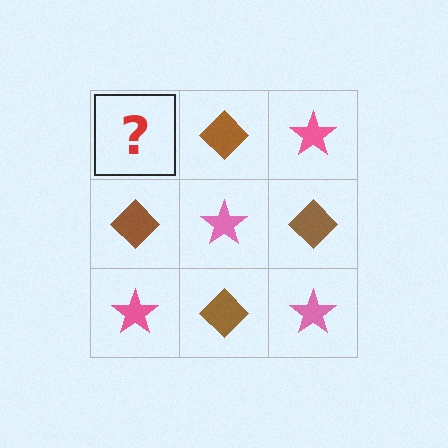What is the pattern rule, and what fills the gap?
The rule is that it alternates pink star and brown diamond in a checkerboard pattern. The gap should be filled with a pink star.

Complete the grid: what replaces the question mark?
The question mark should be replaced with a pink star.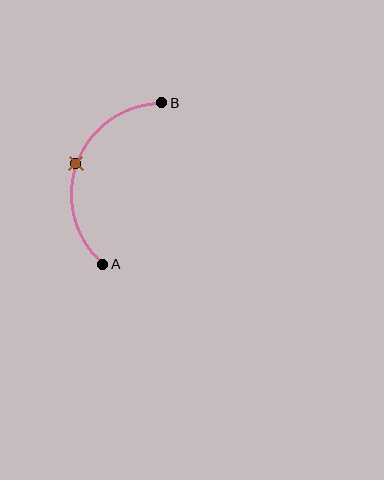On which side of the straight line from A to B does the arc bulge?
The arc bulges to the left of the straight line connecting A and B.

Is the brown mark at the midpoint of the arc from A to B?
Yes. The brown mark lies on the arc at equal arc-length from both A and B — it is the arc midpoint.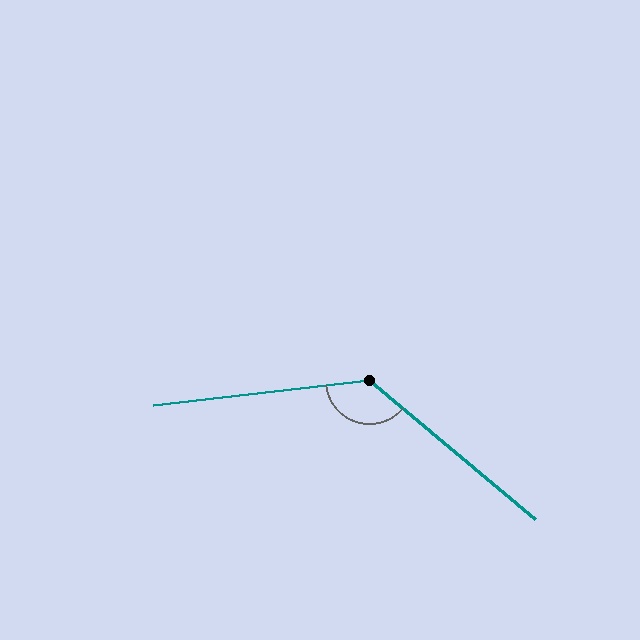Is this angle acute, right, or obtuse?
It is obtuse.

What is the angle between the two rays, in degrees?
Approximately 133 degrees.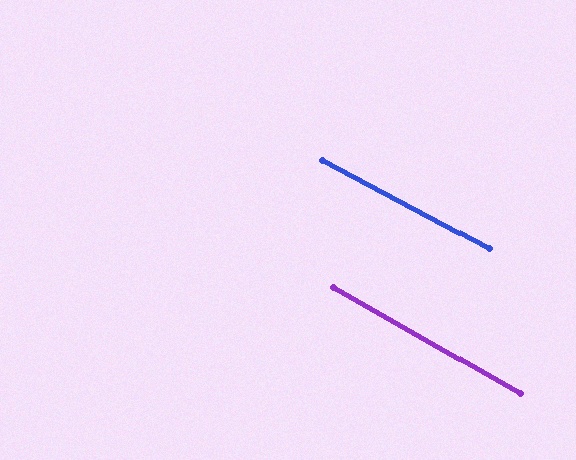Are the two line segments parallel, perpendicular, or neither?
Parallel — their directions differ by only 1.6°.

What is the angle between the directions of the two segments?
Approximately 2 degrees.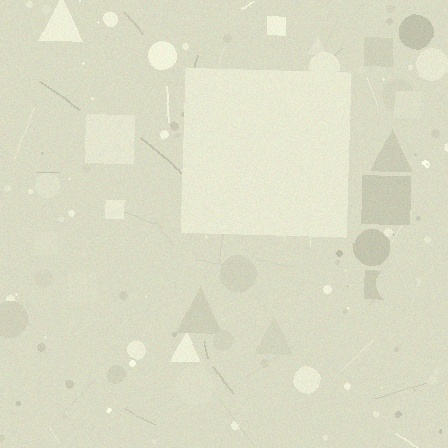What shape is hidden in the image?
A square is hidden in the image.